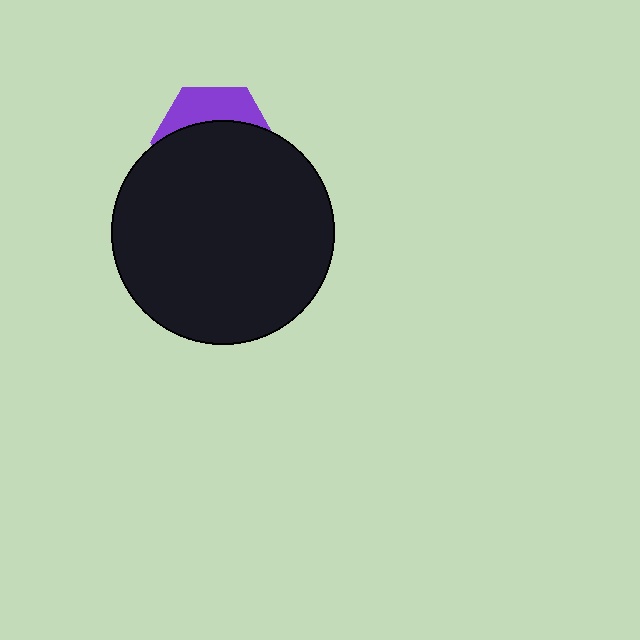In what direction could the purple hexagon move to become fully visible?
The purple hexagon could move up. That would shift it out from behind the black circle entirely.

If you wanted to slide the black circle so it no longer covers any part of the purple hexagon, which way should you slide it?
Slide it down — that is the most direct way to separate the two shapes.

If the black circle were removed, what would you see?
You would see the complete purple hexagon.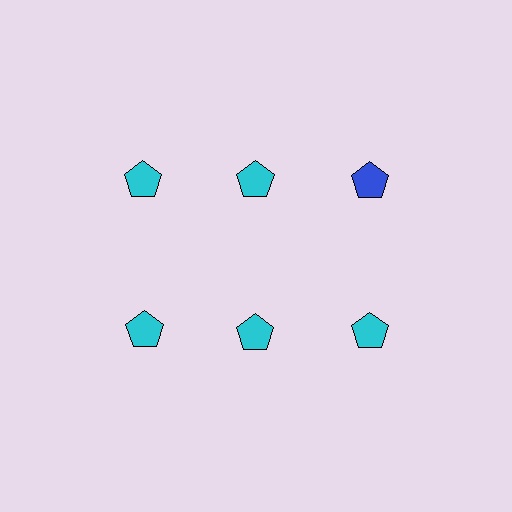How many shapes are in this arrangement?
There are 6 shapes arranged in a grid pattern.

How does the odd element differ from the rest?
It has a different color: blue instead of cyan.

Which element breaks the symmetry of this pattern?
The blue pentagon in the top row, center column breaks the symmetry. All other shapes are cyan pentagons.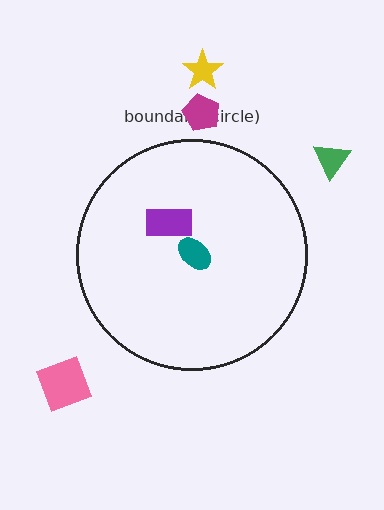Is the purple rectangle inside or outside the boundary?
Inside.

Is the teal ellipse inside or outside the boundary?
Inside.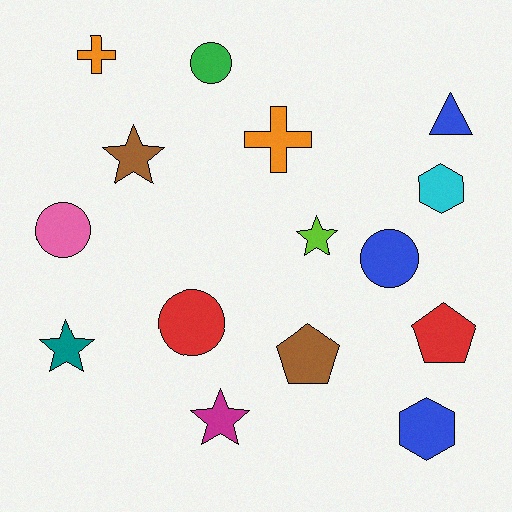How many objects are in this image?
There are 15 objects.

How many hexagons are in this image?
There are 2 hexagons.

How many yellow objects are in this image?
There are no yellow objects.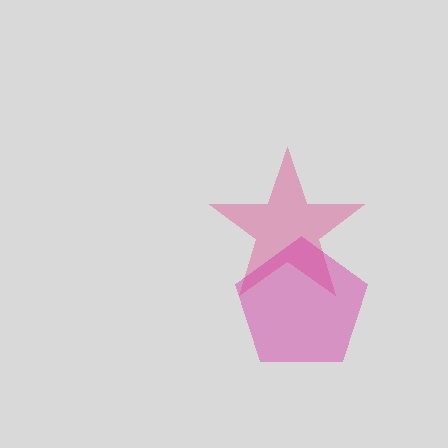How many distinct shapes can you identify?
There are 2 distinct shapes: a pink star, a magenta pentagon.